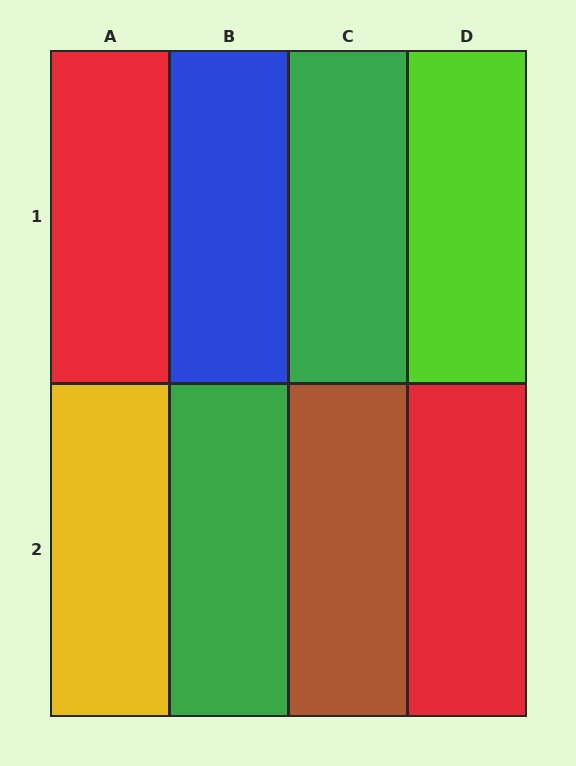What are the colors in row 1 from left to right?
Red, blue, green, lime.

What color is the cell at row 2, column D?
Red.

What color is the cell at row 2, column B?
Green.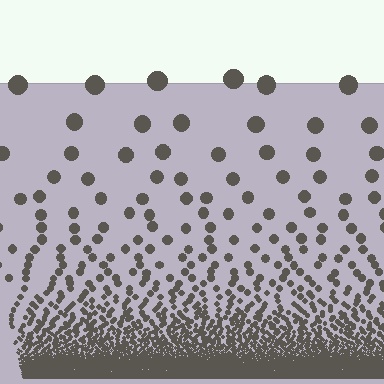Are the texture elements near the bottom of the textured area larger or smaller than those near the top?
Smaller. The gradient is inverted — elements near the bottom are smaller and denser.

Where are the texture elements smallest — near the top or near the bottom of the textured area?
Near the bottom.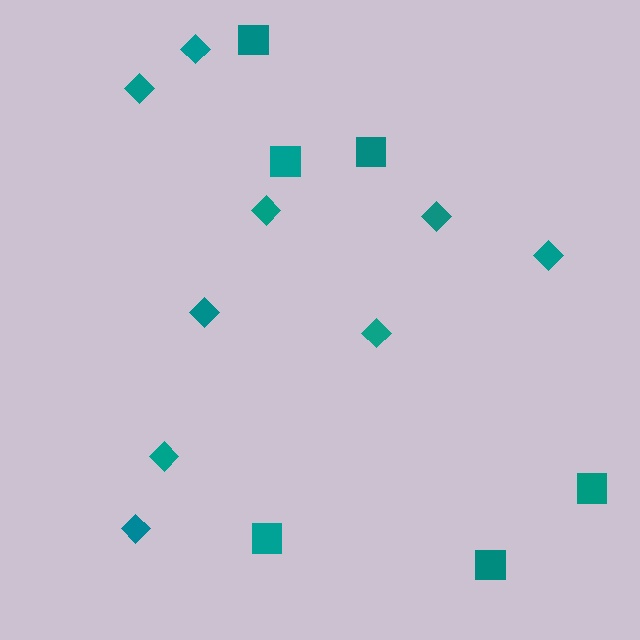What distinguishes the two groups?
There are 2 groups: one group of diamonds (9) and one group of squares (6).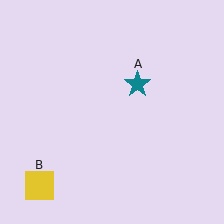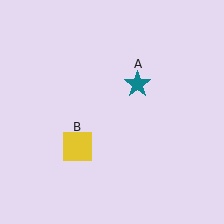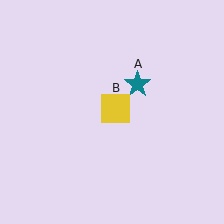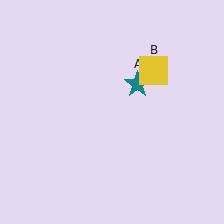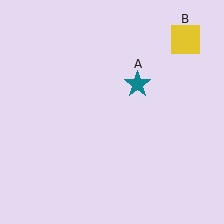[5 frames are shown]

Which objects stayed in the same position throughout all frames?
Teal star (object A) remained stationary.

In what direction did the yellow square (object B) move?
The yellow square (object B) moved up and to the right.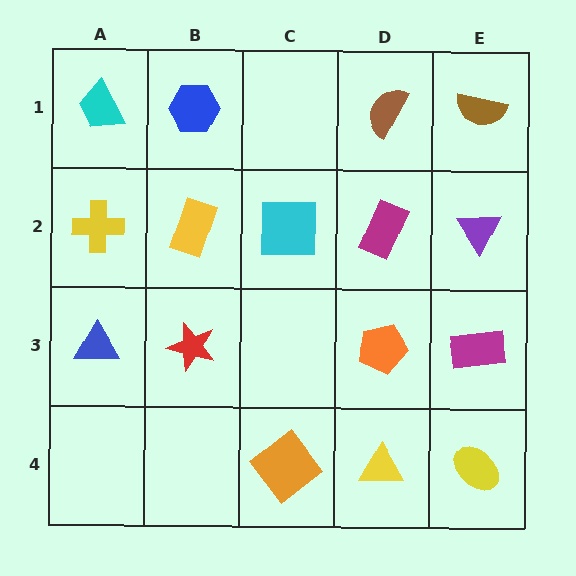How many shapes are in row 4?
3 shapes.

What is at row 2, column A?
A yellow cross.